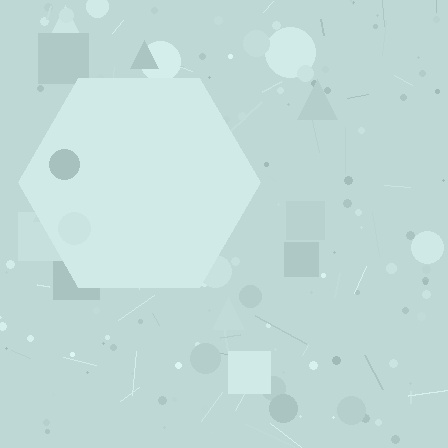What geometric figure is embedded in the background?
A hexagon is embedded in the background.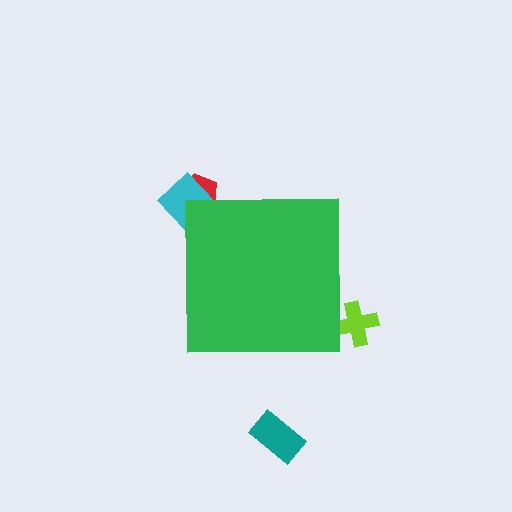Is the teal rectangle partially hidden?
No, the teal rectangle is fully visible.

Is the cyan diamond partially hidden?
Yes, the cyan diamond is partially hidden behind the green square.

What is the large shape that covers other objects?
A green square.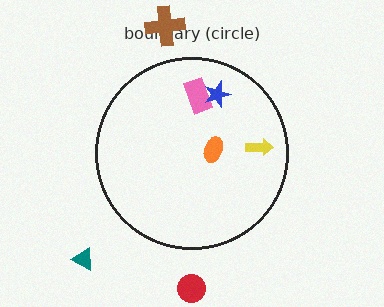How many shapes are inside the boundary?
4 inside, 3 outside.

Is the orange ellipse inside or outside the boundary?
Inside.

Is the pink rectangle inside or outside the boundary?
Inside.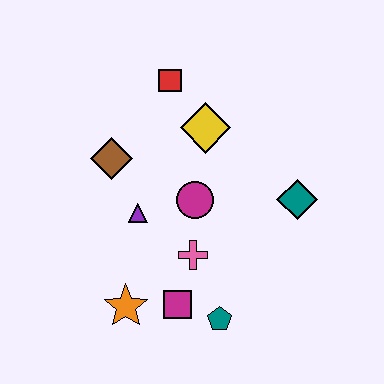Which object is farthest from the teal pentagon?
The red square is farthest from the teal pentagon.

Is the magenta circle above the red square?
No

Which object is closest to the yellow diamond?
The red square is closest to the yellow diamond.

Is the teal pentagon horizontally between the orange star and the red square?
No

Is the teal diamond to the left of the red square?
No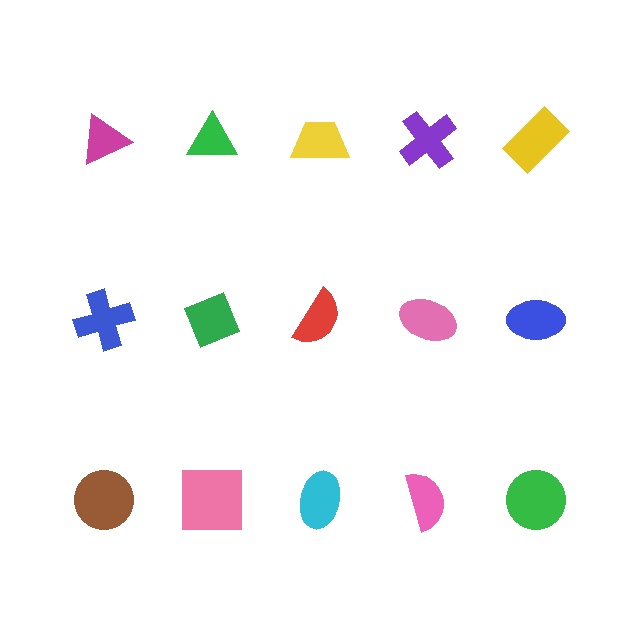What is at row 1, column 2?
A green triangle.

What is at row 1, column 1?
A magenta triangle.